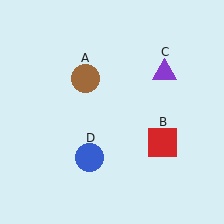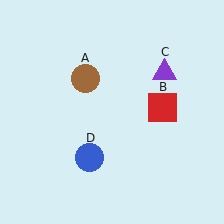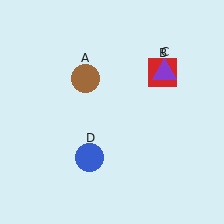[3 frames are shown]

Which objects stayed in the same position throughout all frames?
Brown circle (object A) and purple triangle (object C) and blue circle (object D) remained stationary.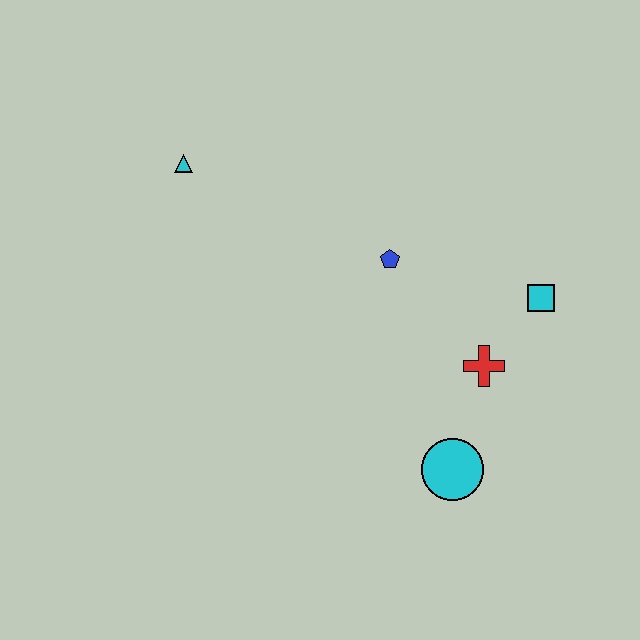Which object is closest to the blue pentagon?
The red cross is closest to the blue pentagon.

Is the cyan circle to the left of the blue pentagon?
No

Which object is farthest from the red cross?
The cyan triangle is farthest from the red cross.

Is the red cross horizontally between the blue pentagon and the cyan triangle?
No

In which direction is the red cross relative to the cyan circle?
The red cross is above the cyan circle.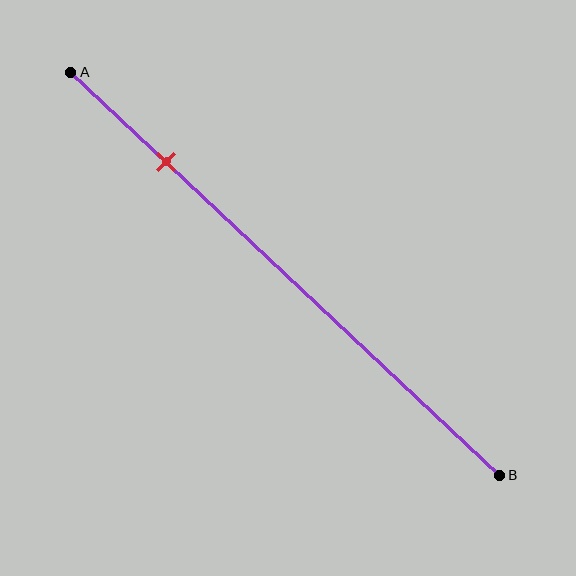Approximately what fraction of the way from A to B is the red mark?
The red mark is approximately 20% of the way from A to B.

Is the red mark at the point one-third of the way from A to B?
No, the mark is at about 20% from A, not at the 33% one-third point.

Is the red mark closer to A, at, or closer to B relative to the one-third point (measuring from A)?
The red mark is closer to point A than the one-third point of segment AB.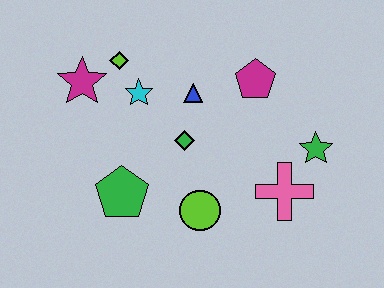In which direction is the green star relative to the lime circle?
The green star is to the right of the lime circle.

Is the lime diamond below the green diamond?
No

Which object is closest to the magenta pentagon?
The blue triangle is closest to the magenta pentagon.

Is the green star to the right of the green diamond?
Yes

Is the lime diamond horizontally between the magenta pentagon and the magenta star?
Yes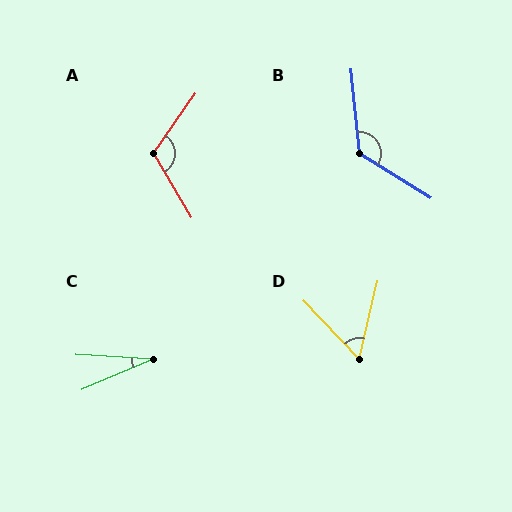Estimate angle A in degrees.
Approximately 114 degrees.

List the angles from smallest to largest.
C (27°), D (56°), A (114°), B (127°).